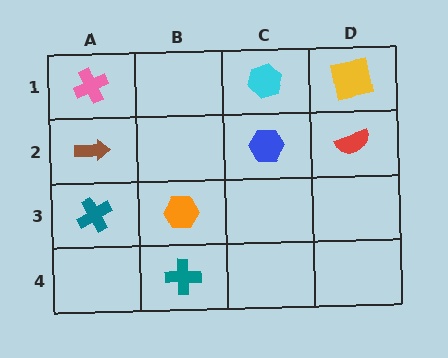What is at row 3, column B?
An orange hexagon.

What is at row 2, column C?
A blue hexagon.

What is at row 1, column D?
A yellow square.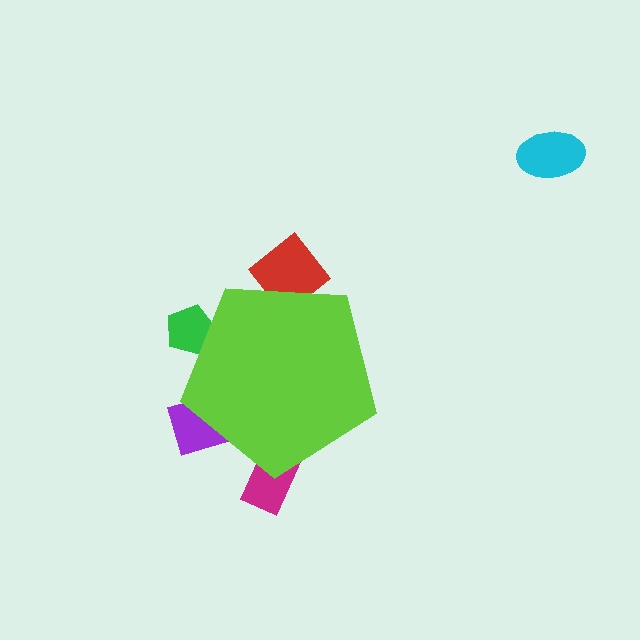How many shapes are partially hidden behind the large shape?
4 shapes are partially hidden.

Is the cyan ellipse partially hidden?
No, the cyan ellipse is fully visible.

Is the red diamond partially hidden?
Yes, the red diamond is partially hidden behind the lime pentagon.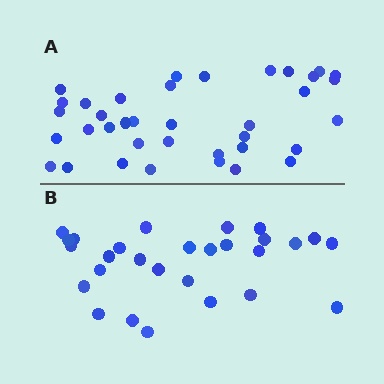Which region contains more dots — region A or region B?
Region A (the top region) has more dots.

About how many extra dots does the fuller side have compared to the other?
Region A has roughly 8 or so more dots than region B.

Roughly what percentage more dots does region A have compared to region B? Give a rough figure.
About 30% more.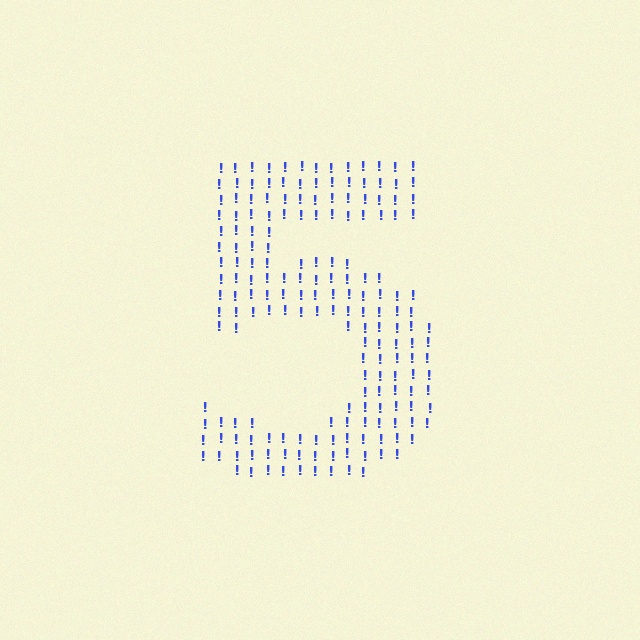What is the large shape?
The large shape is the digit 5.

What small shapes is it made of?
It is made of small exclamation marks.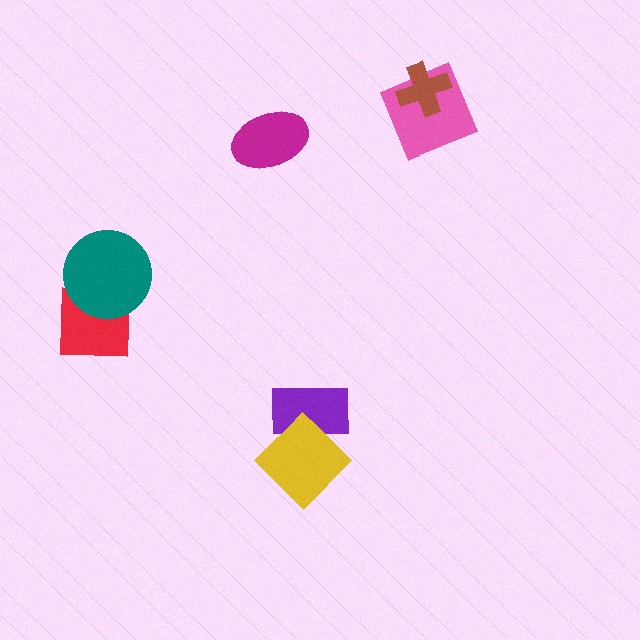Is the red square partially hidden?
Yes, it is partially covered by another shape.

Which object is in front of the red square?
The teal circle is in front of the red square.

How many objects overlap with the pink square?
1 object overlaps with the pink square.